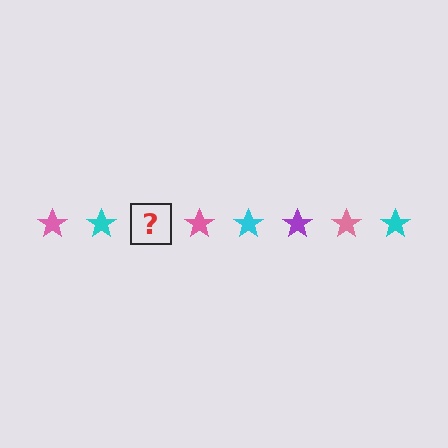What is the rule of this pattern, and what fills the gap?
The rule is that the pattern cycles through pink, cyan, purple stars. The gap should be filled with a purple star.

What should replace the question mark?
The question mark should be replaced with a purple star.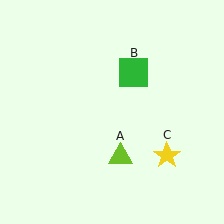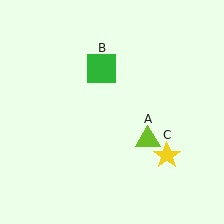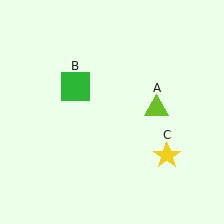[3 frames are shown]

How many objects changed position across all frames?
2 objects changed position: lime triangle (object A), green square (object B).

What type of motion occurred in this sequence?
The lime triangle (object A), green square (object B) rotated counterclockwise around the center of the scene.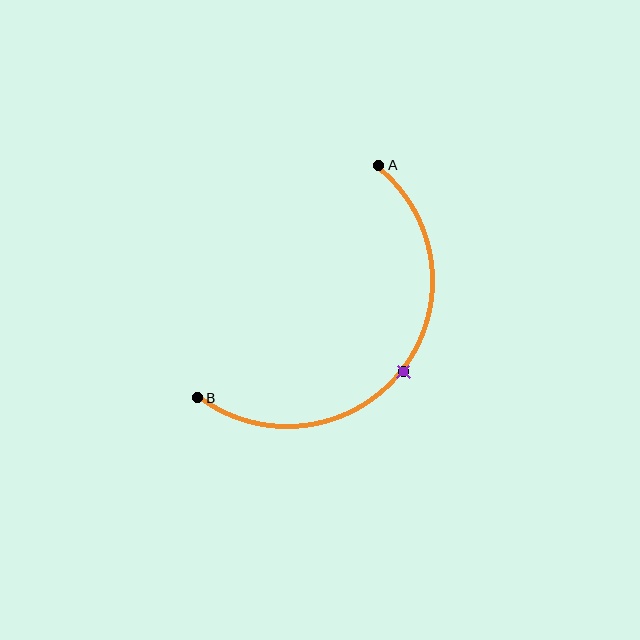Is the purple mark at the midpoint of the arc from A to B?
Yes. The purple mark lies on the arc at equal arc-length from both A and B — it is the arc midpoint.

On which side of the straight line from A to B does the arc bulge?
The arc bulges below and to the right of the straight line connecting A and B.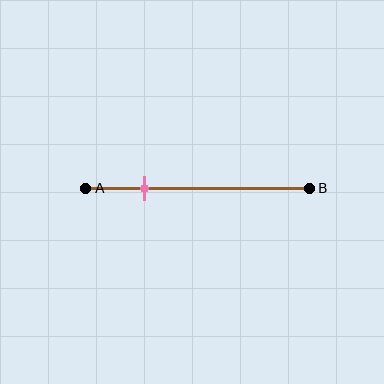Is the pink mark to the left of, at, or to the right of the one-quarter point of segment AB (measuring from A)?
The pink mark is approximately at the one-quarter point of segment AB.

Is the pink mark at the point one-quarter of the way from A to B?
Yes, the mark is approximately at the one-quarter point.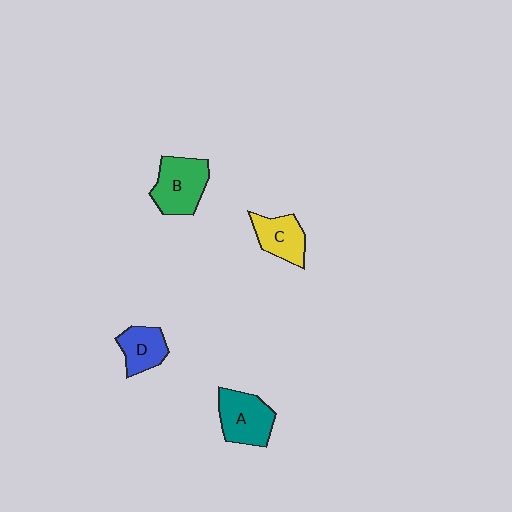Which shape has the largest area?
Shape B (green).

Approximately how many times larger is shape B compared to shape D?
Approximately 1.4 times.